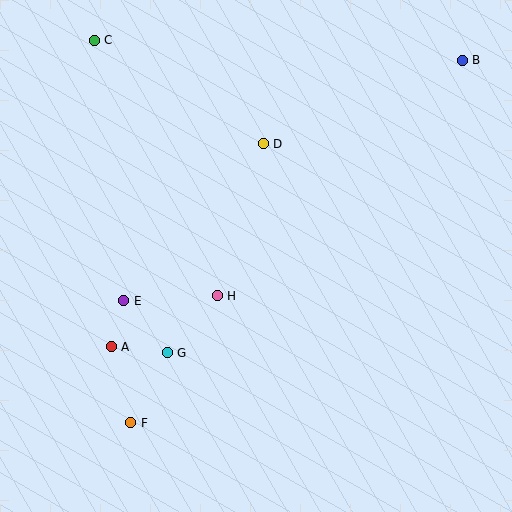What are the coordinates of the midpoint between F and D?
The midpoint between F and D is at (197, 283).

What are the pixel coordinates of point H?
Point H is at (217, 296).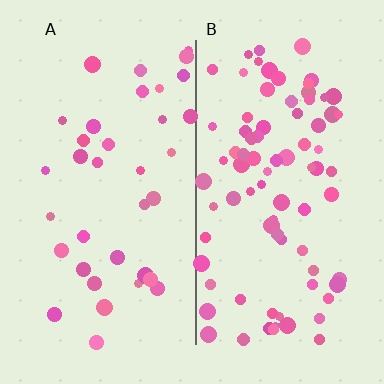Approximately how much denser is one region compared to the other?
Approximately 2.3× — region B over region A.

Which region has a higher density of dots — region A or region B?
B (the right).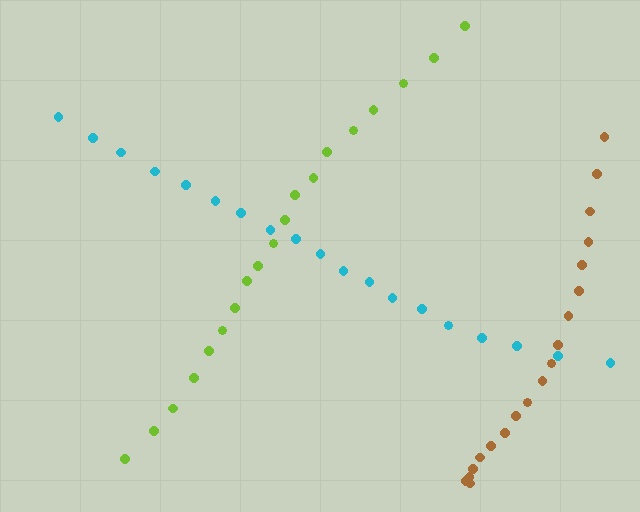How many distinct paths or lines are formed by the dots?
There are 3 distinct paths.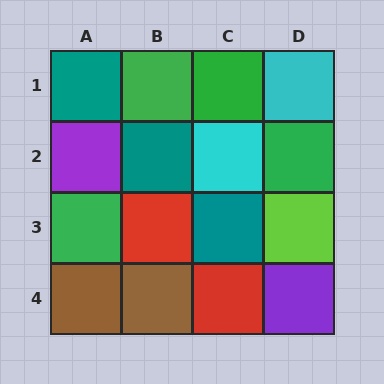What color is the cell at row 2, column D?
Green.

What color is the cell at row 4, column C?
Red.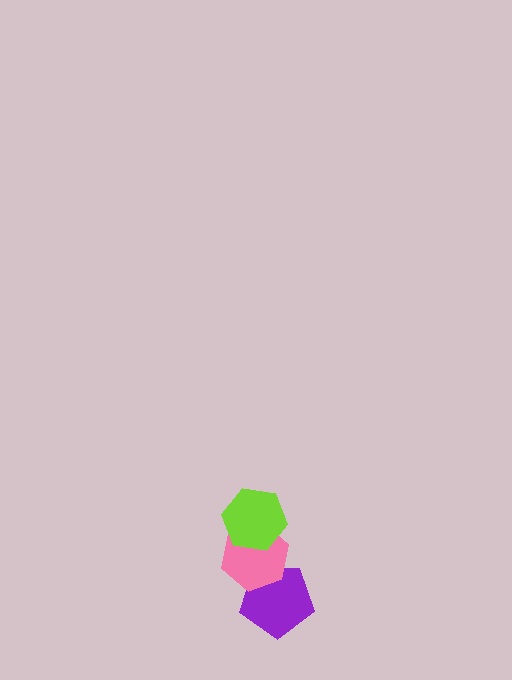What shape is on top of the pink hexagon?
The lime hexagon is on top of the pink hexagon.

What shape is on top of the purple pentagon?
The pink hexagon is on top of the purple pentagon.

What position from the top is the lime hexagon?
The lime hexagon is 1st from the top.